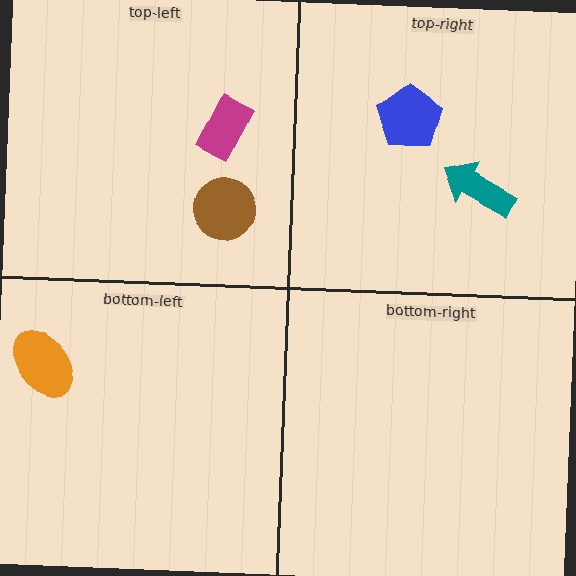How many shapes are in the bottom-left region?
1.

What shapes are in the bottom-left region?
The orange ellipse.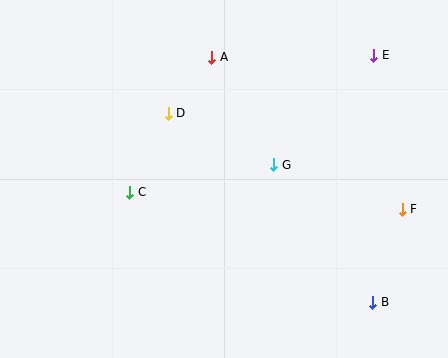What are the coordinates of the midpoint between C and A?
The midpoint between C and A is at (171, 125).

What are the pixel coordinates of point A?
Point A is at (212, 57).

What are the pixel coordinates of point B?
Point B is at (373, 302).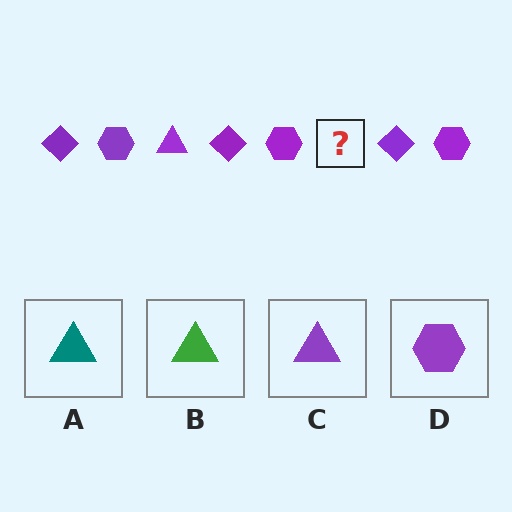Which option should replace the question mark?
Option C.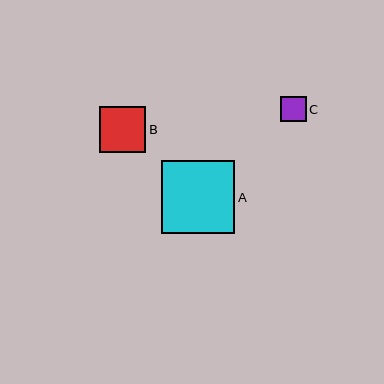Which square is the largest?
Square A is the largest with a size of approximately 73 pixels.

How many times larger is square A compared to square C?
Square A is approximately 2.9 times the size of square C.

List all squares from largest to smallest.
From largest to smallest: A, B, C.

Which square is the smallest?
Square C is the smallest with a size of approximately 25 pixels.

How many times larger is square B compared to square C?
Square B is approximately 1.8 times the size of square C.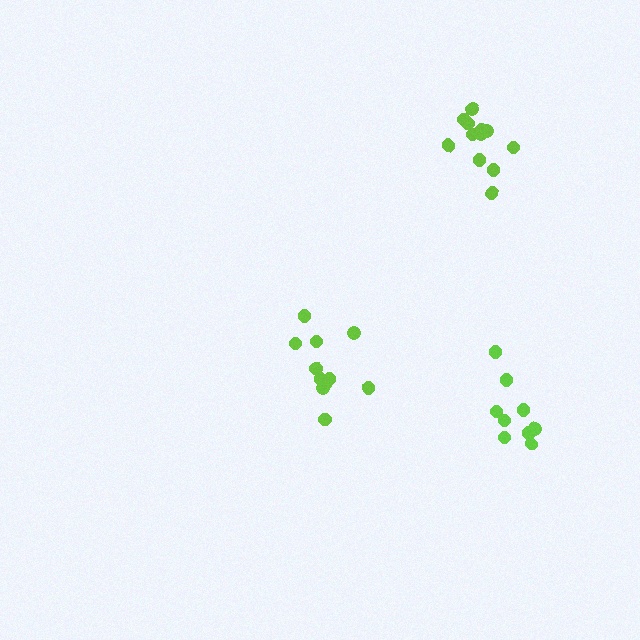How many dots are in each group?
Group 1: 11 dots, Group 2: 12 dots, Group 3: 9 dots (32 total).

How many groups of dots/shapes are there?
There are 3 groups.